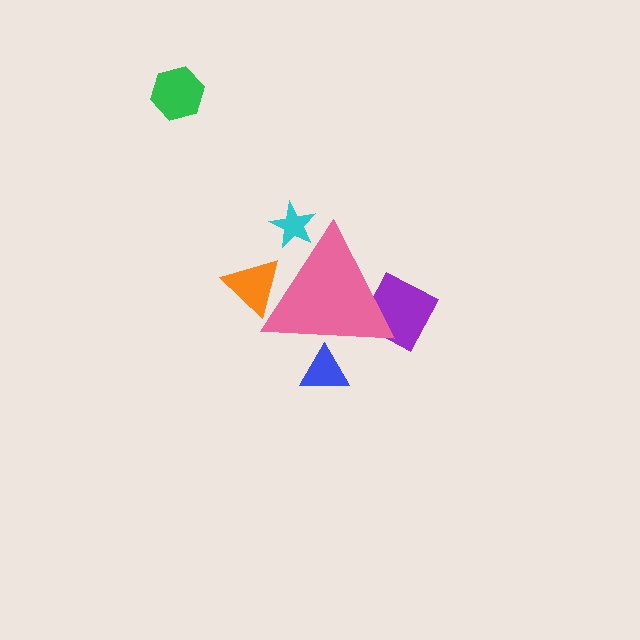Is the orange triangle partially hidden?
Yes, the orange triangle is partially hidden behind the pink triangle.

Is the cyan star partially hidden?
Yes, the cyan star is partially hidden behind the pink triangle.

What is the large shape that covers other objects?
A pink triangle.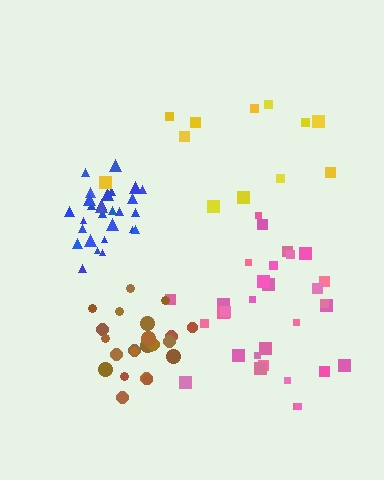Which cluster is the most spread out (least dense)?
Yellow.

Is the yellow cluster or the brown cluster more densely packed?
Brown.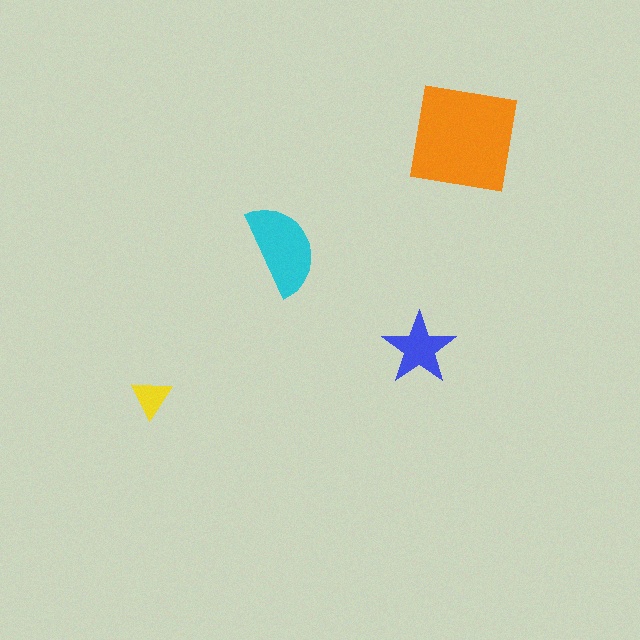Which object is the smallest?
The yellow triangle.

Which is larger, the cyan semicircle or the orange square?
The orange square.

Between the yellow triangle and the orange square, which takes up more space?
The orange square.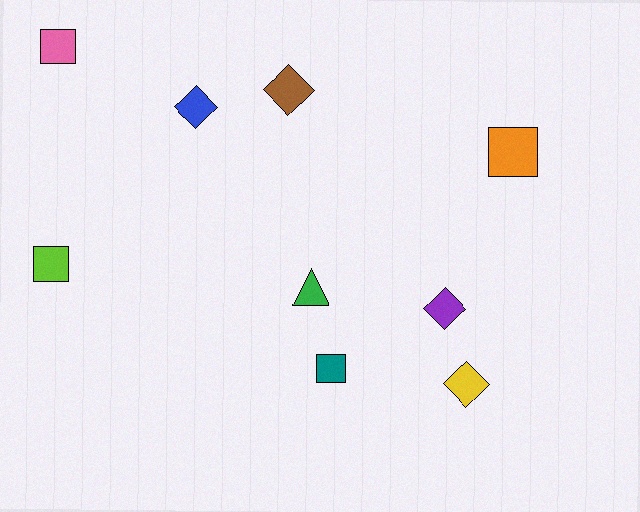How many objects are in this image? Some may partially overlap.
There are 9 objects.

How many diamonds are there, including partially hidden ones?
There are 4 diamonds.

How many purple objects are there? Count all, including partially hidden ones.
There is 1 purple object.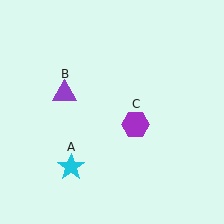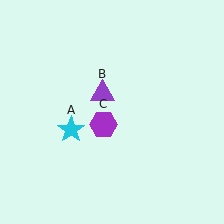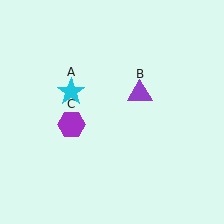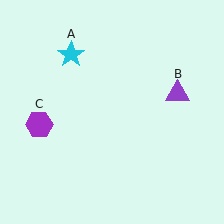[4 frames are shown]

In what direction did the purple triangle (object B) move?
The purple triangle (object B) moved right.